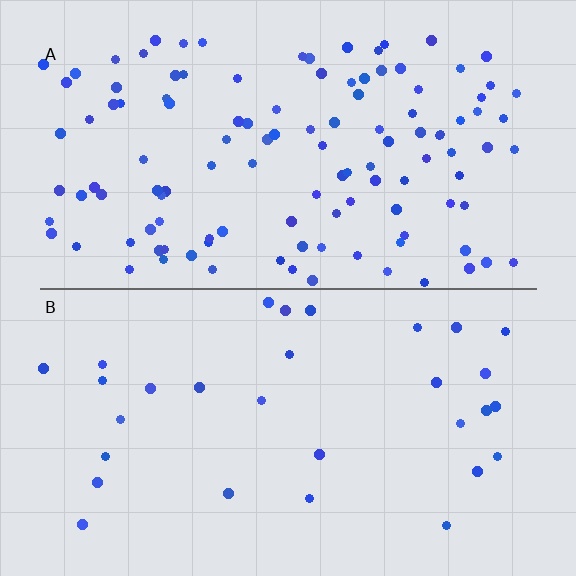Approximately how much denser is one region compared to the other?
Approximately 3.9× — region A over region B.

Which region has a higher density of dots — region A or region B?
A (the top).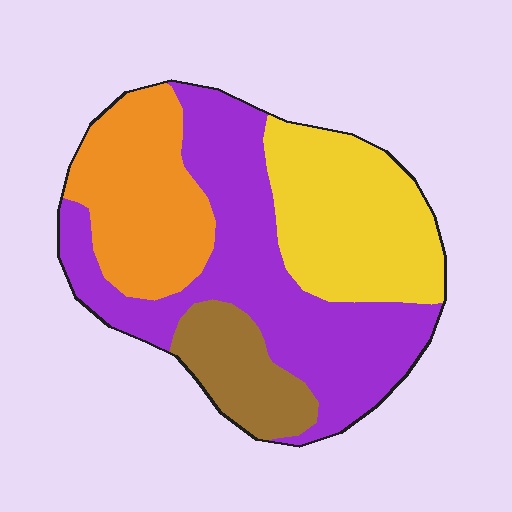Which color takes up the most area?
Purple, at roughly 40%.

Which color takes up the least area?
Brown, at roughly 10%.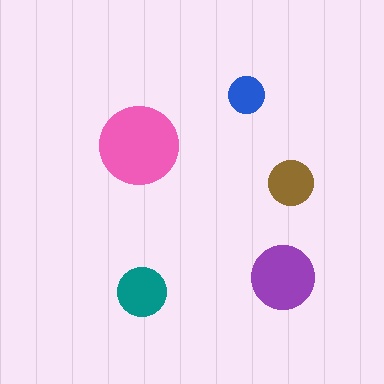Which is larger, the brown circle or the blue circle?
The brown one.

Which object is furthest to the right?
The brown circle is rightmost.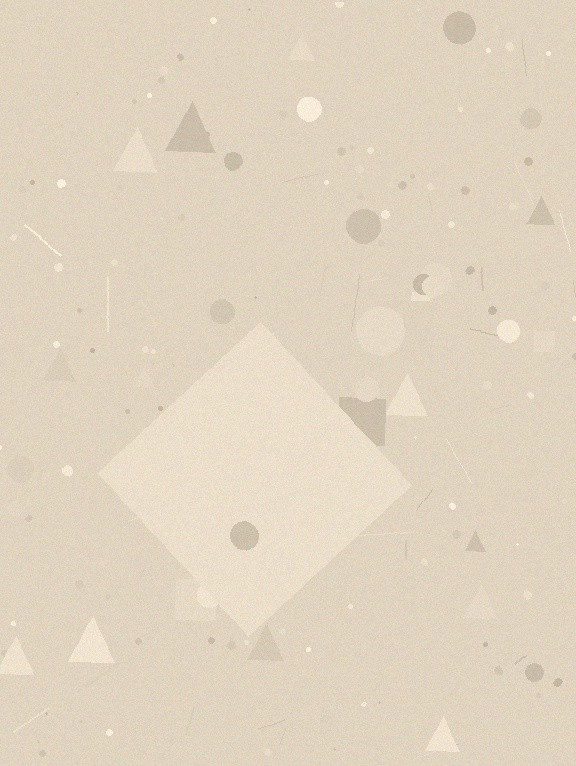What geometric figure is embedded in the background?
A diamond is embedded in the background.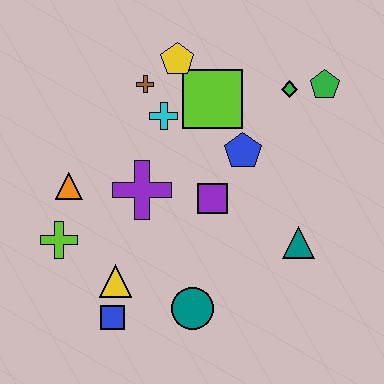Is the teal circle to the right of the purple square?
No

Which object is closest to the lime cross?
The orange triangle is closest to the lime cross.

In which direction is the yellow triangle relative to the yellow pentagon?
The yellow triangle is below the yellow pentagon.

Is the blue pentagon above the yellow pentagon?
No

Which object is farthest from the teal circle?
The green pentagon is farthest from the teal circle.